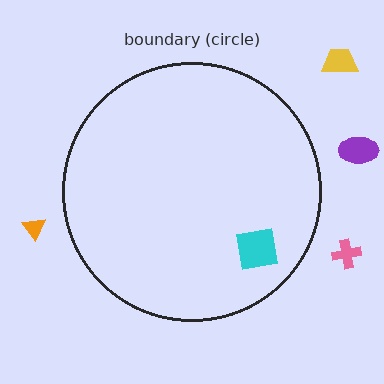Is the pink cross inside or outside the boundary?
Outside.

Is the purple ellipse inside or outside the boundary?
Outside.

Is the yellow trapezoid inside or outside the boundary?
Outside.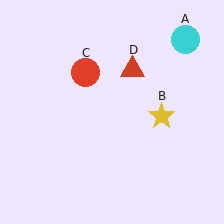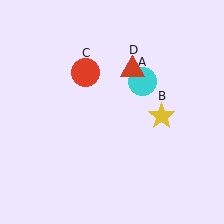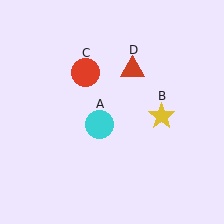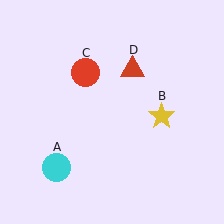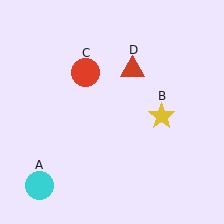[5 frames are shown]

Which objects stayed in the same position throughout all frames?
Yellow star (object B) and red circle (object C) and red triangle (object D) remained stationary.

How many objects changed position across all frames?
1 object changed position: cyan circle (object A).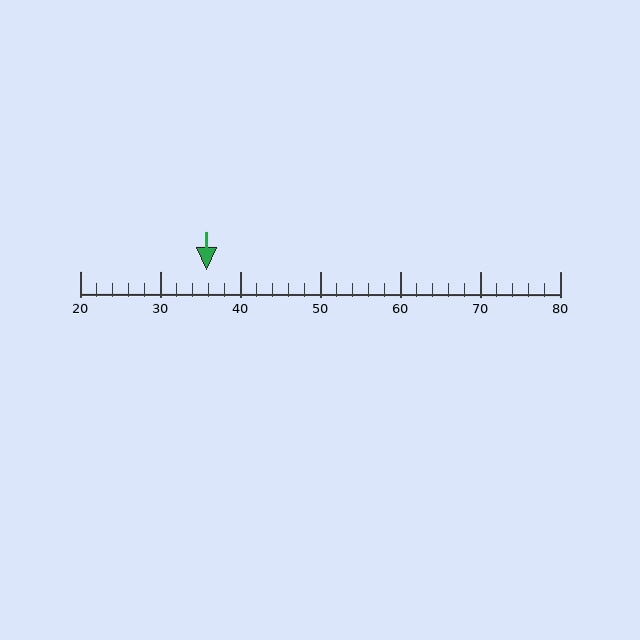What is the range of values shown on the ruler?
The ruler shows values from 20 to 80.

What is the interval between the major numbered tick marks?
The major tick marks are spaced 10 units apart.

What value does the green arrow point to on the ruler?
The green arrow points to approximately 36.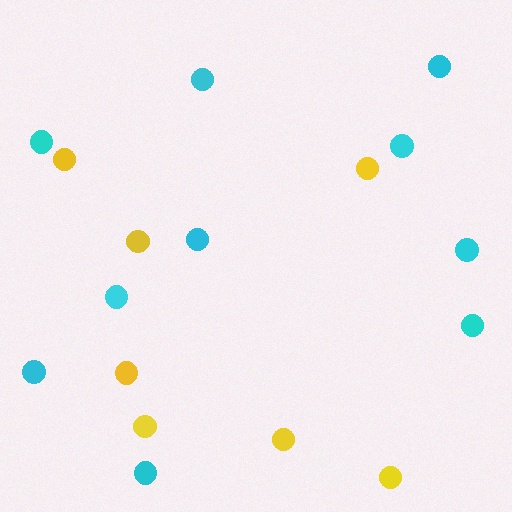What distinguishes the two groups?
There are 2 groups: one group of cyan circles (10) and one group of yellow circles (7).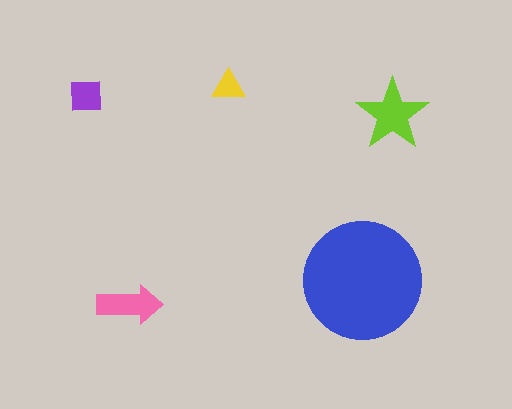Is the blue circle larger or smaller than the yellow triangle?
Larger.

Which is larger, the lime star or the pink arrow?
The lime star.